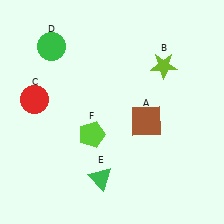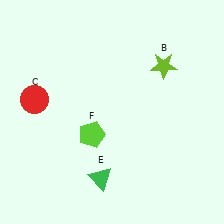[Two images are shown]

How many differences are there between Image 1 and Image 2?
There are 2 differences between the two images.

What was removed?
The brown square (A), the green circle (D) were removed in Image 2.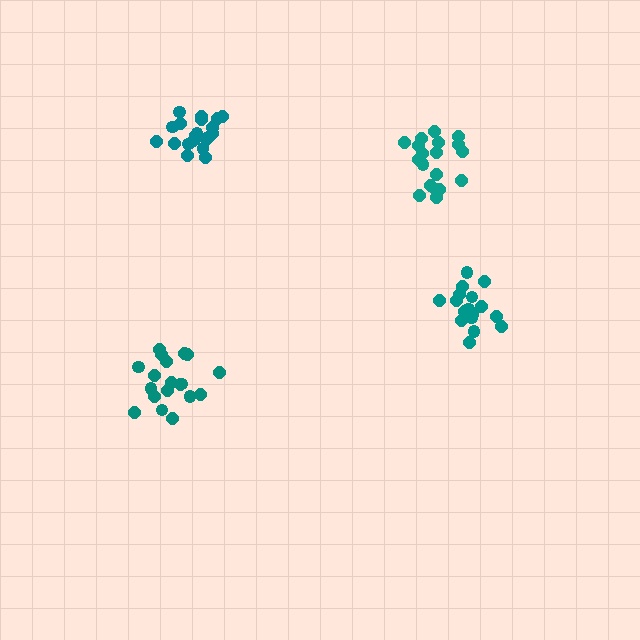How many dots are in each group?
Group 1: 19 dots, Group 2: 21 dots, Group 3: 19 dots, Group 4: 18 dots (77 total).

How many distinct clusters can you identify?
There are 4 distinct clusters.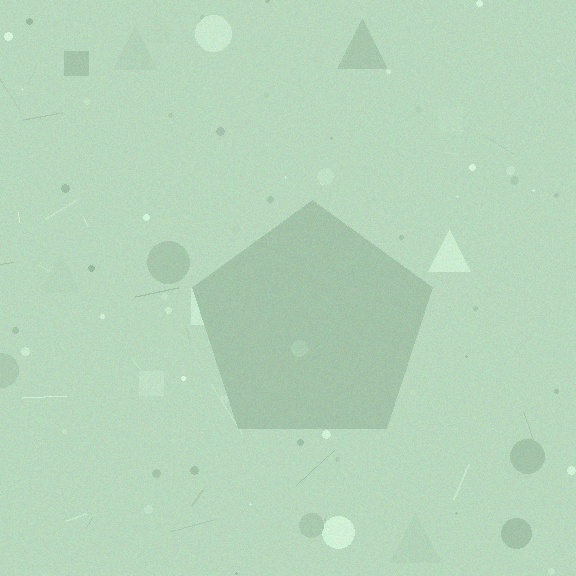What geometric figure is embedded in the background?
A pentagon is embedded in the background.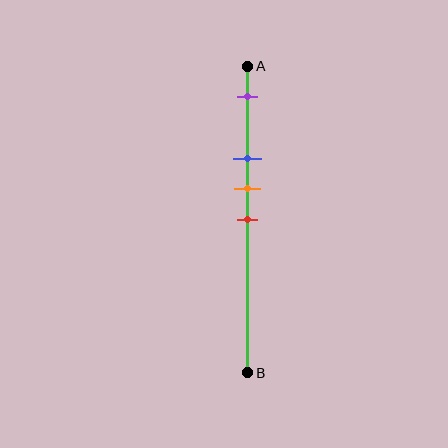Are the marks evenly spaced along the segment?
No, the marks are not evenly spaced.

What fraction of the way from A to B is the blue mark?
The blue mark is approximately 30% (0.3) of the way from A to B.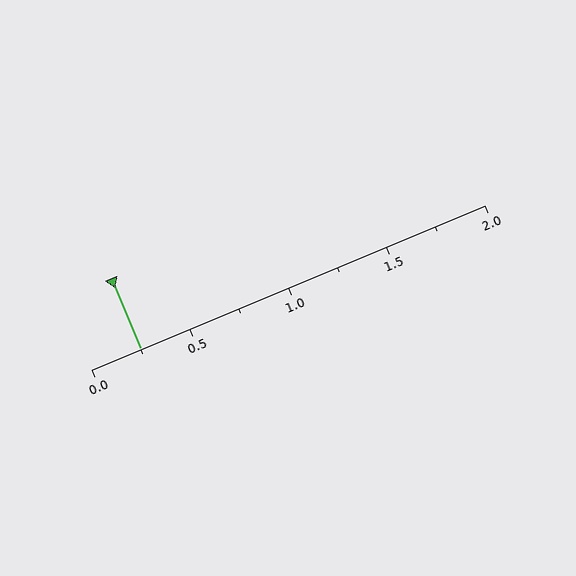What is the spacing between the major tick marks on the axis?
The major ticks are spaced 0.5 apart.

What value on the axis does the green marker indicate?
The marker indicates approximately 0.25.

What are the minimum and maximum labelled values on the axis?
The axis runs from 0.0 to 2.0.